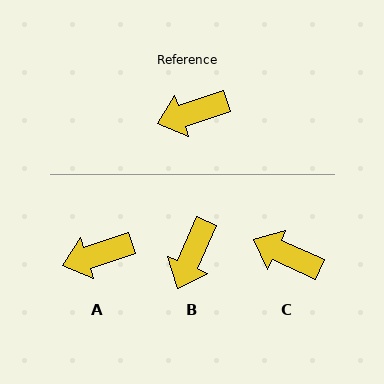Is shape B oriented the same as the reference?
No, it is off by about 49 degrees.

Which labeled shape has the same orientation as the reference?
A.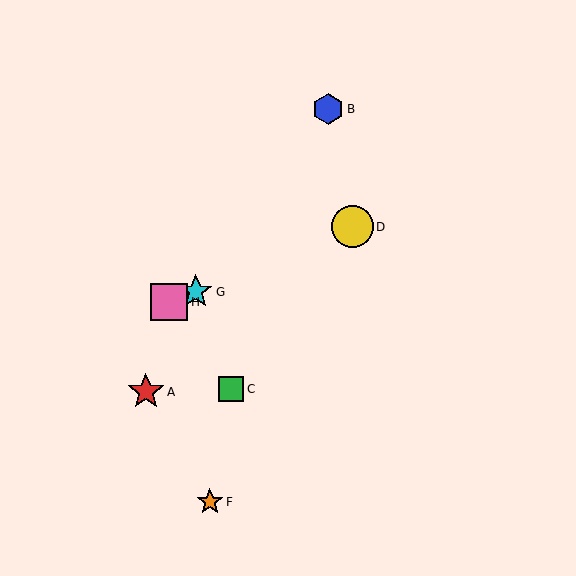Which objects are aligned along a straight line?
Objects D, E, G, H are aligned along a straight line.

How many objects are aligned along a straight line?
4 objects (D, E, G, H) are aligned along a straight line.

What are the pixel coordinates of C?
Object C is at (231, 389).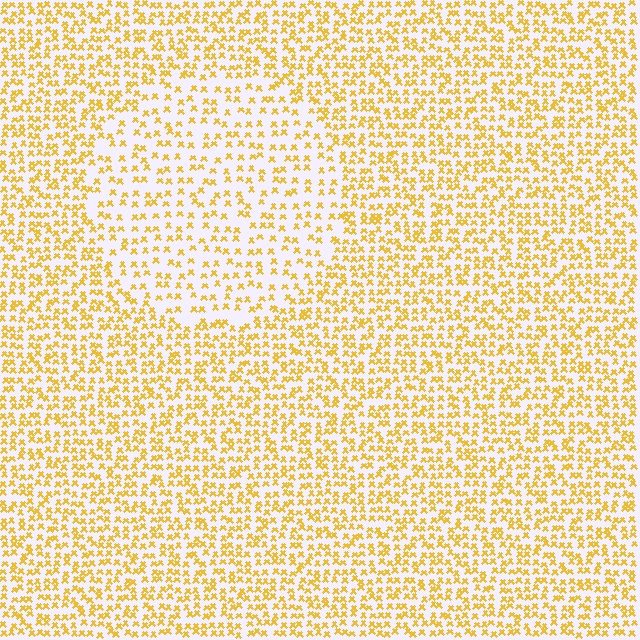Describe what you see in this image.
The image contains small yellow elements arranged at two different densities. A circle-shaped region is visible where the elements are less densely packed than the surrounding area.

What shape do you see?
I see a circle.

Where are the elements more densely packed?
The elements are more densely packed outside the circle boundary.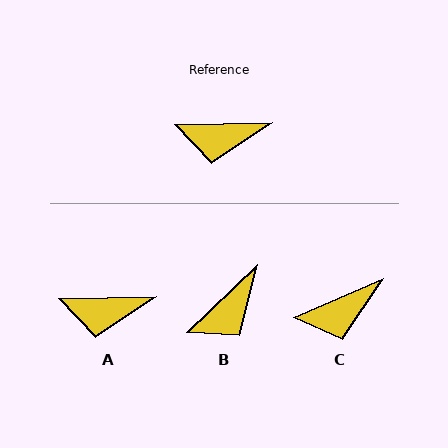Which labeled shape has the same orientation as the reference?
A.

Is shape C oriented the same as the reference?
No, it is off by about 22 degrees.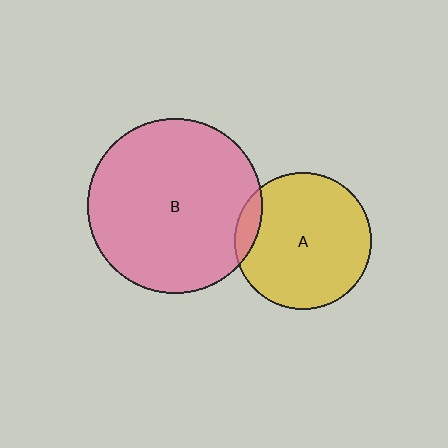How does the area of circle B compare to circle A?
Approximately 1.6 times.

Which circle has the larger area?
Circle B (pink).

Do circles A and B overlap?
Yes.